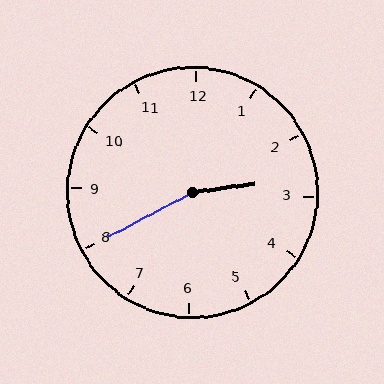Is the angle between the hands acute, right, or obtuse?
It is obtuse.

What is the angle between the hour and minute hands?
Approximately 160 degrees.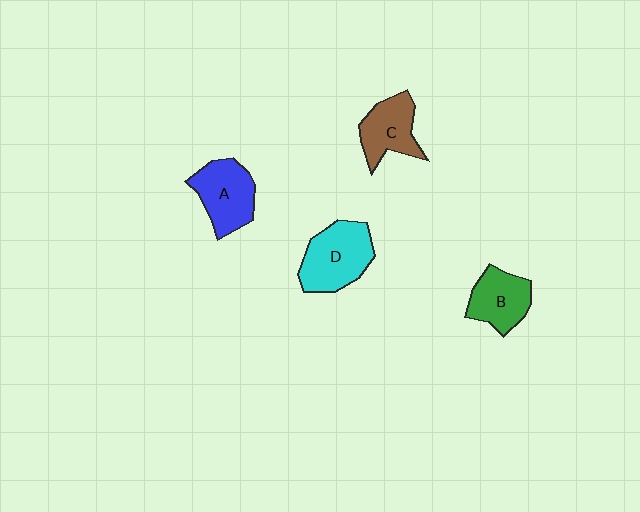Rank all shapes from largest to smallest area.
From largest to smallest: D (cyan), A (blue), B (green), C (brown).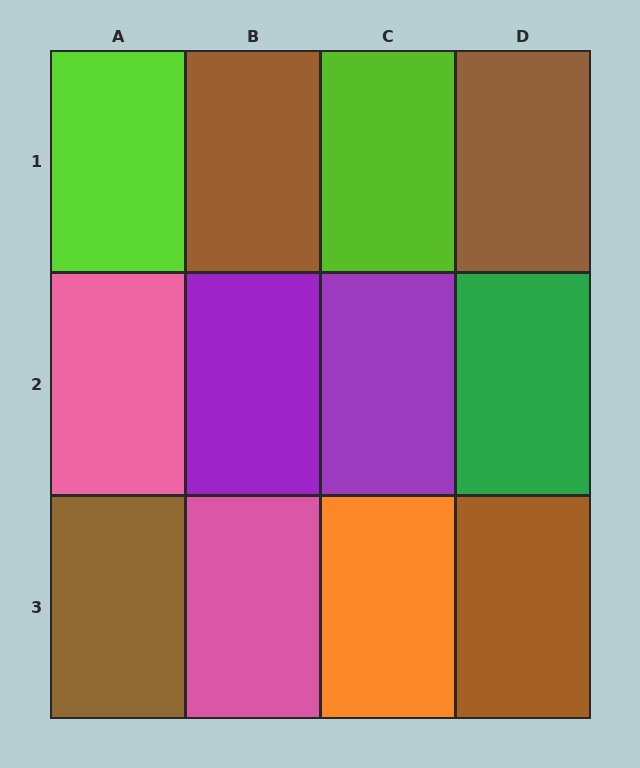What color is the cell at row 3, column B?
Pink.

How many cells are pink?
2 cells are pink.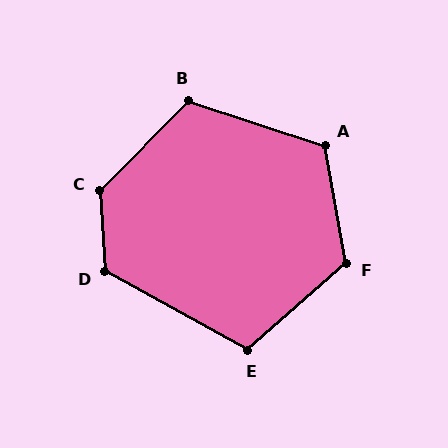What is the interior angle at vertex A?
Approximately 118 degrees (obtuse).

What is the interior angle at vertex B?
Approximately 116 degrees (obtuse).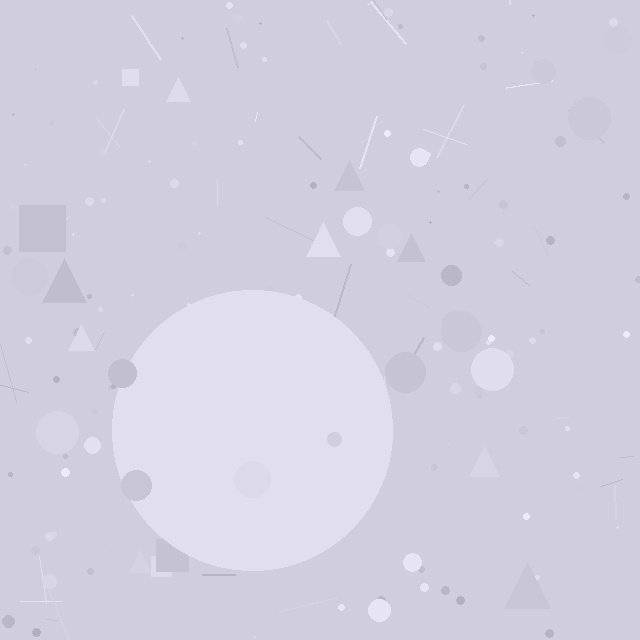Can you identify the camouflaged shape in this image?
The camouflaged shape is a circle.